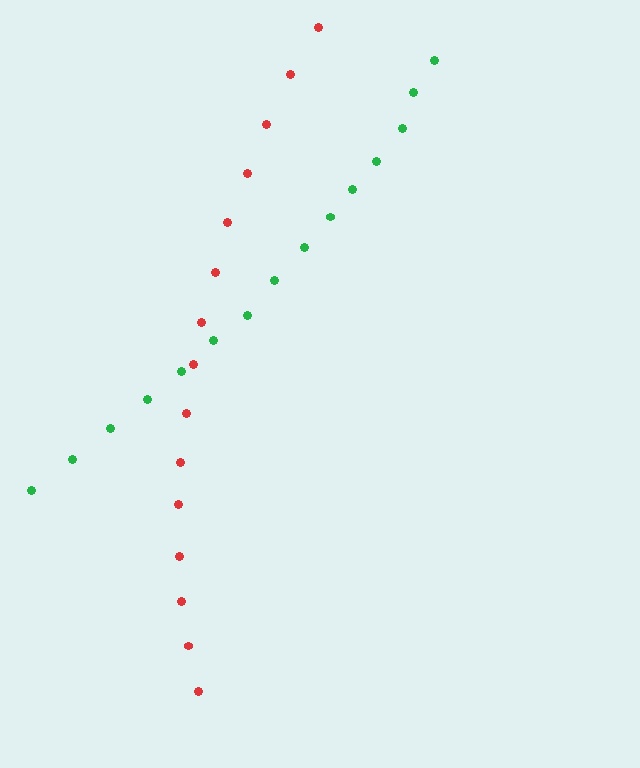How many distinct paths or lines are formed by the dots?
There are 2 distinct paths.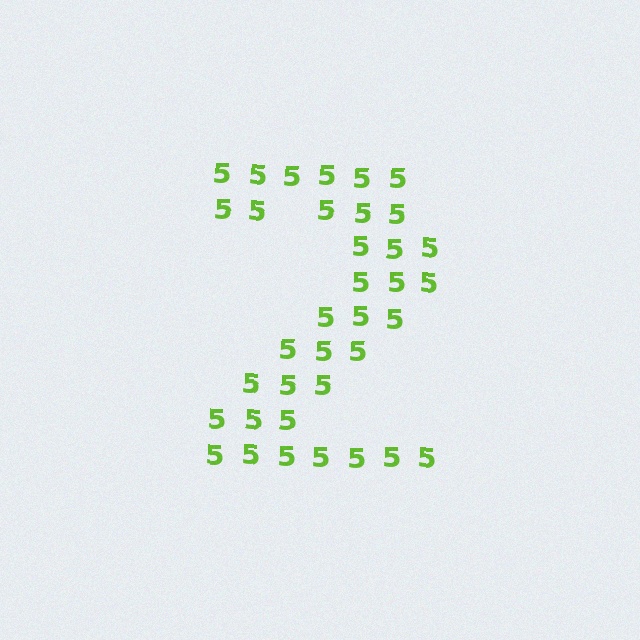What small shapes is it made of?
It is made of small digit 5's.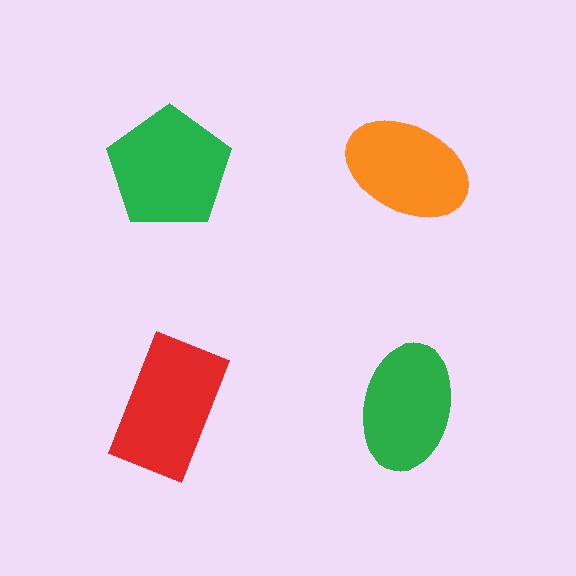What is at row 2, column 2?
A green ellipse.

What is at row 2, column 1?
A red rectangle.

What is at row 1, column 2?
An orange ellipse.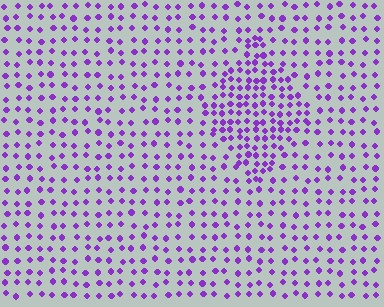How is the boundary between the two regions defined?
The boundary is defined by a change in element density (approximately 1.9x ratio). All elements are the same color, size, and shape.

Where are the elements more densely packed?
The elements are more densely packed inside the diamond boundary.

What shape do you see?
I see a diamond.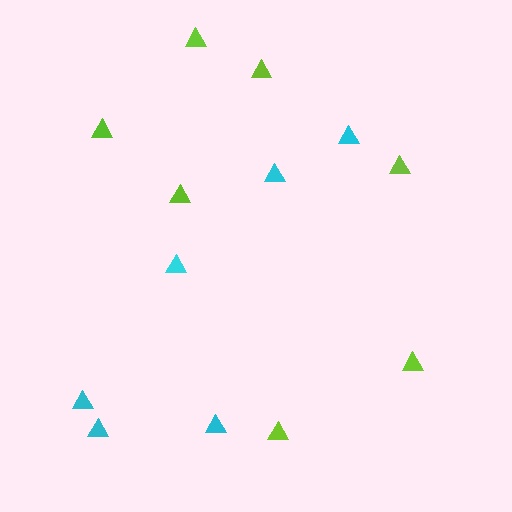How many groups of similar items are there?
There are 2 groups: one group of cyan triangles (6) and one group of lime triangles (7).